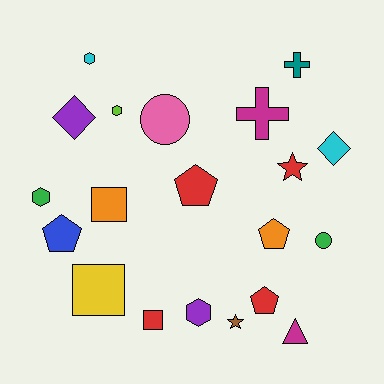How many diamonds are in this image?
There are 2 diamonds.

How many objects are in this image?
There are 20 objects.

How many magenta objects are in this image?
There are 2 magenta objects.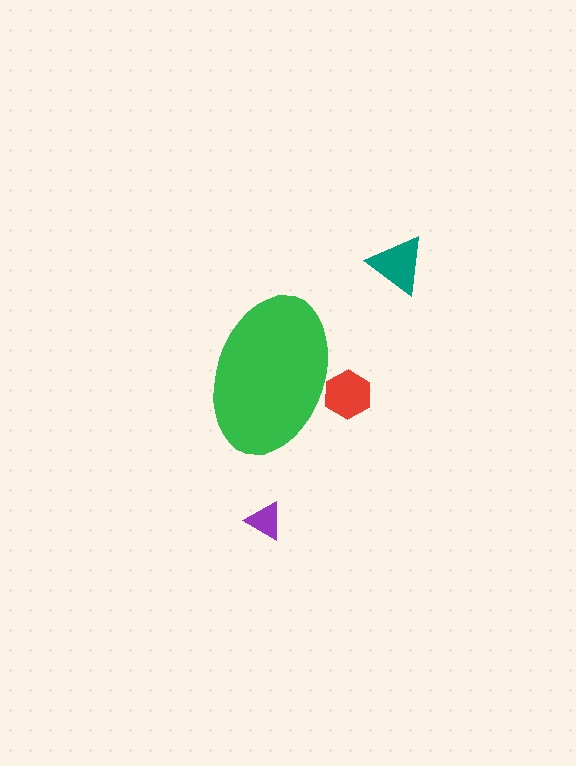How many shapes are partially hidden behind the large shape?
1 shape is partially hidden.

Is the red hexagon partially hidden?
Yes, the red hexagon is partially hidden behind the green ellipse.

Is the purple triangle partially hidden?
No, the purple triangle is fully visible.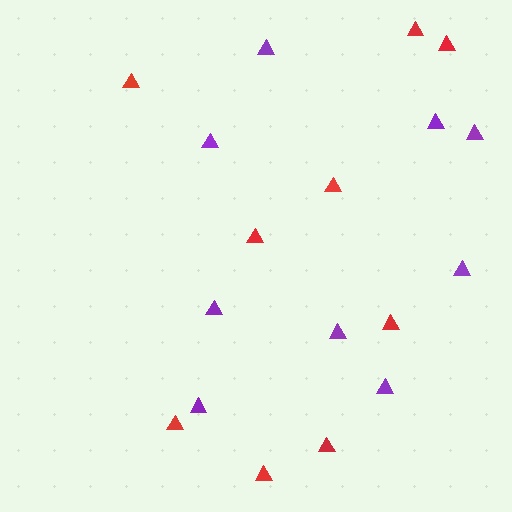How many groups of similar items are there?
There are 2 groups: one group of purple triangles (9) and one group of red triangles (9).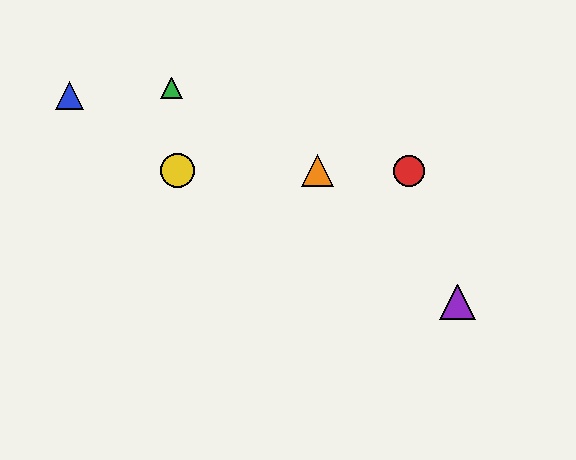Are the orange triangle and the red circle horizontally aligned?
Yes, both are at y≈171.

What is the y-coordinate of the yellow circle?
The yellow circle is at y≈171.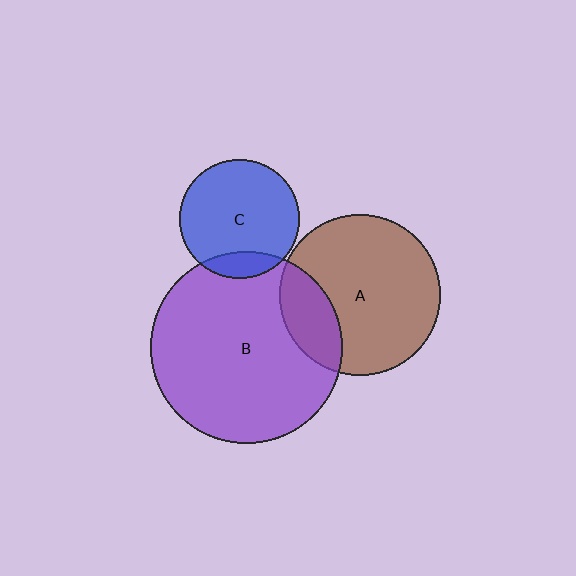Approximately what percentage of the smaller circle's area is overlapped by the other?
Approximately 20%.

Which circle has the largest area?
Circle B (purple).